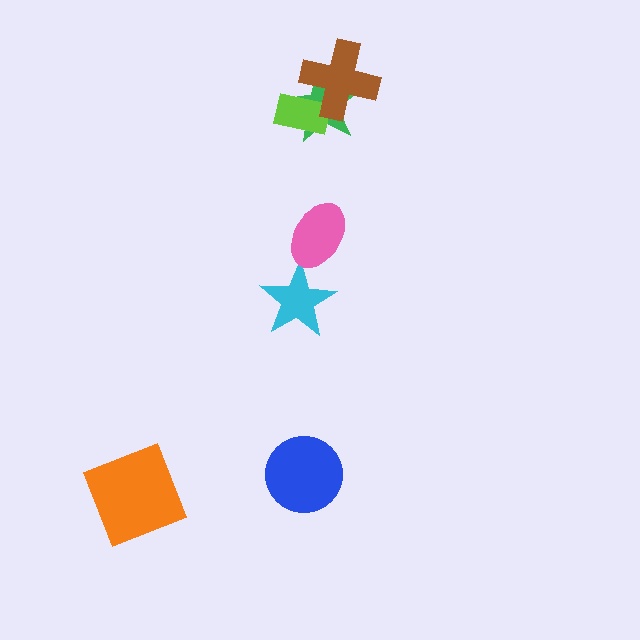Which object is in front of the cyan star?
The pink ellipse is in front of the cyan star.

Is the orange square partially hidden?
No, no other shape covers it.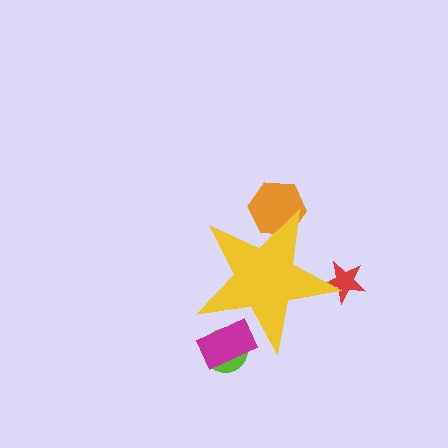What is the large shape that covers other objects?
A yellow star.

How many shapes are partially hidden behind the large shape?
4 shapes are partially hidden.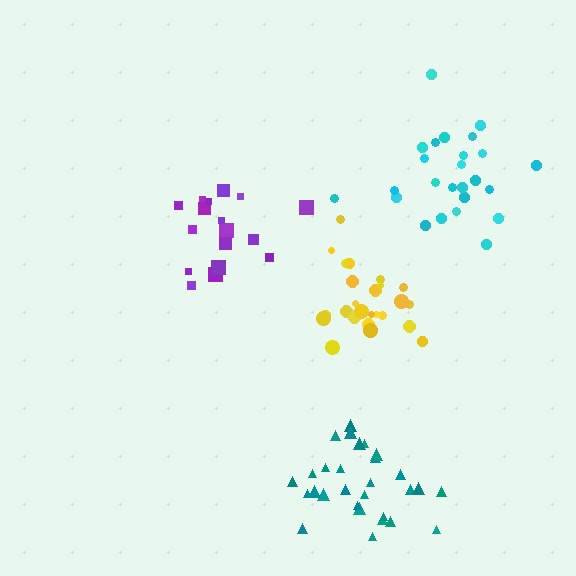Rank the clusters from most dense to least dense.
yellow, teal, purple, cyan.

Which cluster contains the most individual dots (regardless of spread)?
Teal (29).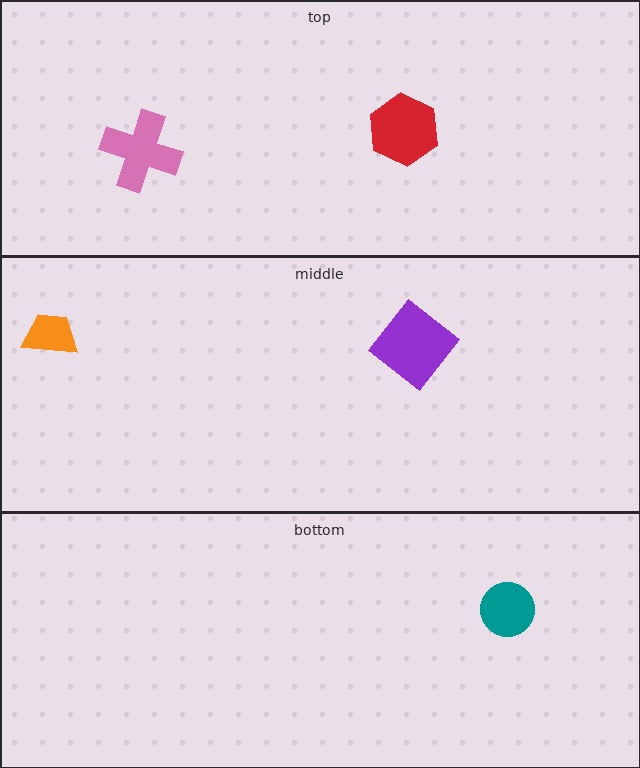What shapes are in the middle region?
The orange trapezoid, the purple diamond.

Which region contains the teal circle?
The bottom region.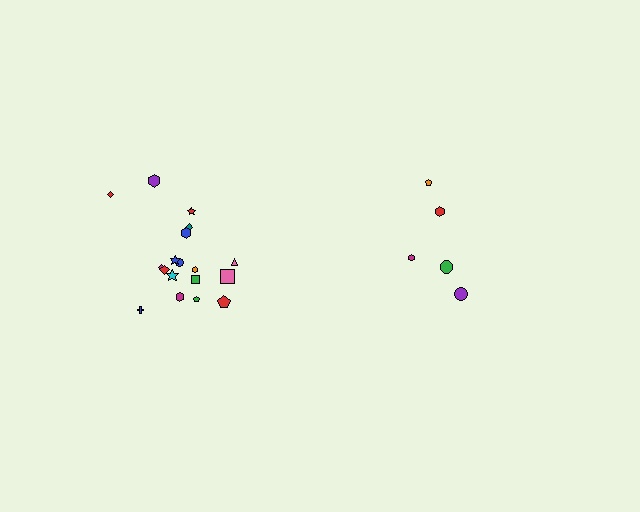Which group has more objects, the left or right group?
The left group.